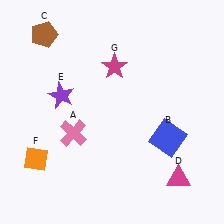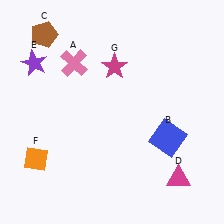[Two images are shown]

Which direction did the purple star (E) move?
The purple star (E) moved up.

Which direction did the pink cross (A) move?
The pink cross (A) moved up.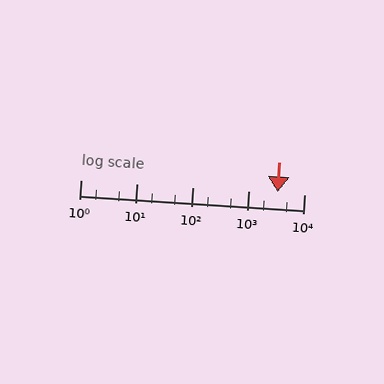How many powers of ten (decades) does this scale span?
The scale spans 4 decades, from 1 to 10000.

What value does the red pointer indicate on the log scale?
The pointer indicates approximately 3400.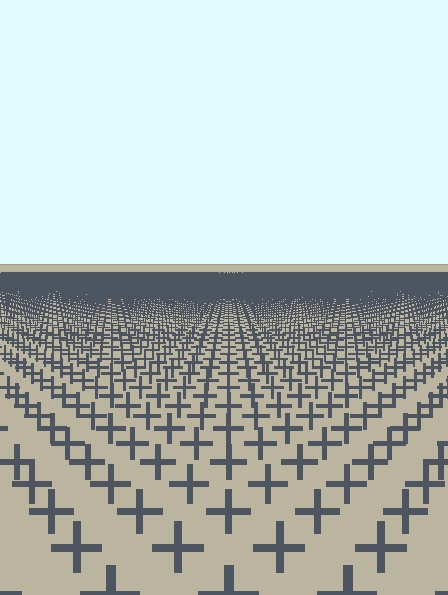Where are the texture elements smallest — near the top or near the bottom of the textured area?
Near the top.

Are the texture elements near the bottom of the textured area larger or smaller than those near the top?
Larger. Near the bottom, elements are closer to the viewer and appear at a bigger on-screen size.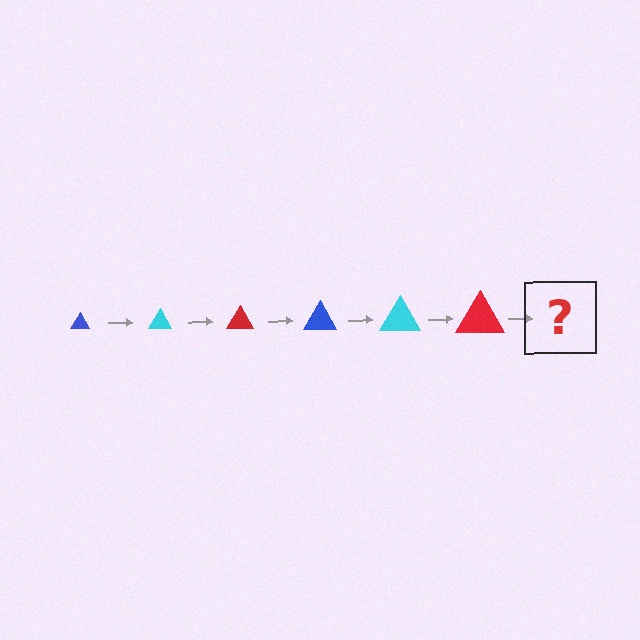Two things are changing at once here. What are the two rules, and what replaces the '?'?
The two rules are that the triangle grows larger each step and the color cycles through blue, cyan, and red. The '?' should be a blue triangle, larger than the previous one.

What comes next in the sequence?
The next element should be a blue triangle, larger than the previous one.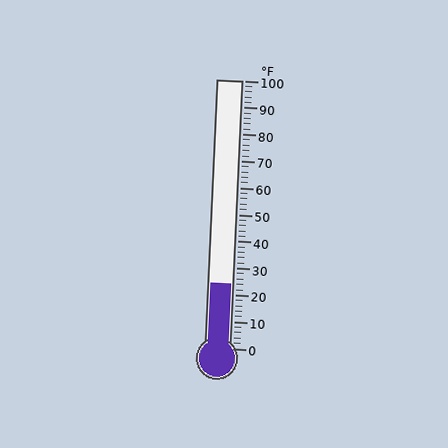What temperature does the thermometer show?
The thermometer shows approximately 24°F.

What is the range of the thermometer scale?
The thermometer scale ranges from 0°F to 100°F.